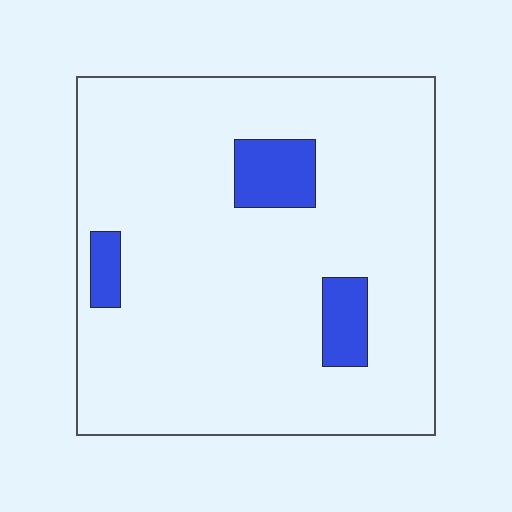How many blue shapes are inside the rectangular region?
3.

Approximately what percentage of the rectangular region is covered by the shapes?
Approximately 10%.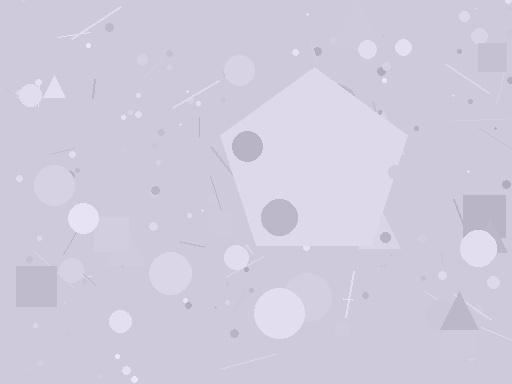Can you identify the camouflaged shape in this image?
The camouflaged shape is a pentagon.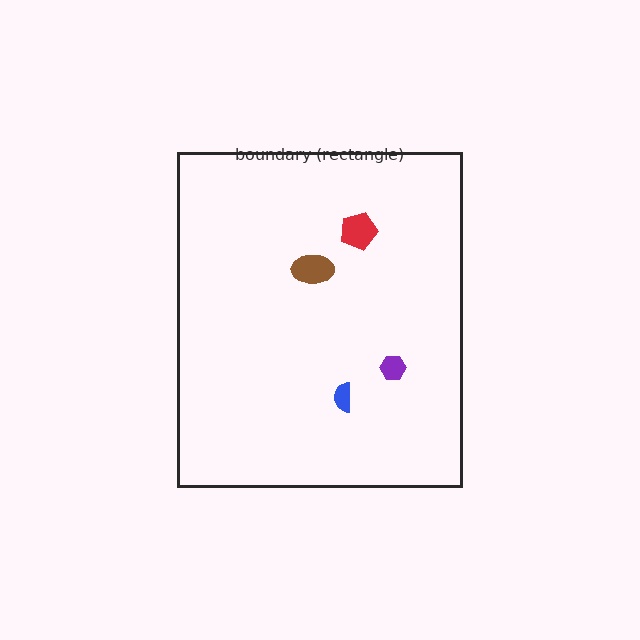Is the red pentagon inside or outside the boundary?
Inside.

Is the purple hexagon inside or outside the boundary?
Inside.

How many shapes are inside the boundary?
4 inside, 0 outside.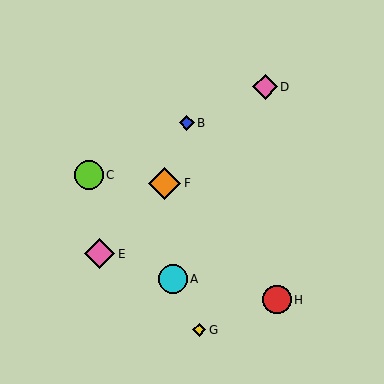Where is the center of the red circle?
The center of the red circle is at (277, 300).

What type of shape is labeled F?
Shape F is an orange diamond.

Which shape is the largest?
The orange diamond (labeled F) is the largest.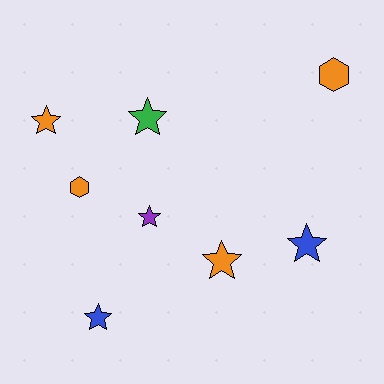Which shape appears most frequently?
Star, with 6 objects.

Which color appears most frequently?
Orange, with 4 objects.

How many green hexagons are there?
There are no green hexagons.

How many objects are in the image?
There are 8 objects.